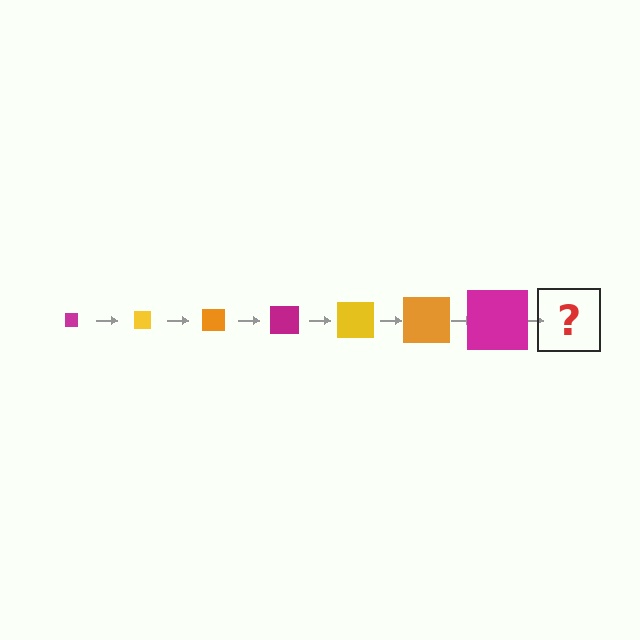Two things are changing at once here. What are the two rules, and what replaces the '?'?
The two rules are that the square grows larger each step and the color cycles through magenta, yellow, and orange. The '?' should be a yellow square, larger than the previous one.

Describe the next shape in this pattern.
It should be a yellow square, larger than the previous one.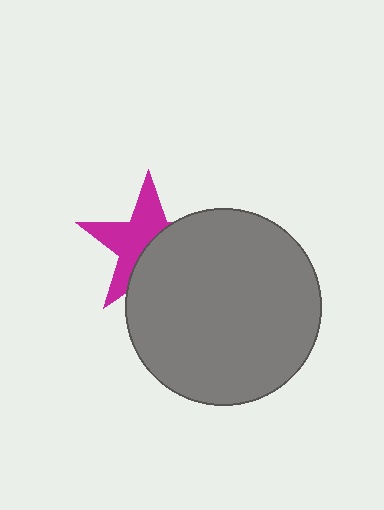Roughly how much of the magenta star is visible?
About half of it is visible (roughly 53%).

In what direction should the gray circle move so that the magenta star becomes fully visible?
The gray circle should move toward the lower-right. That is the shortest direction to clear the overlap and leave the magenta star fully visible.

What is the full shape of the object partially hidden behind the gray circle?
The partially hidden object is a magenta star.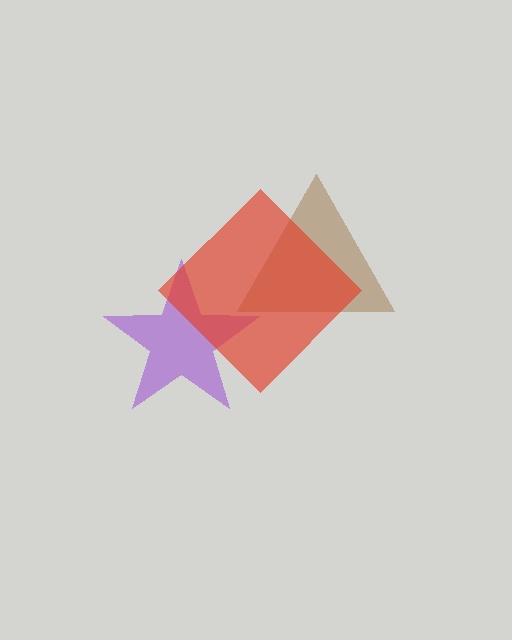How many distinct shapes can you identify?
There are 3 distinct shapes: a purple star, a brown triangle, a red diamond.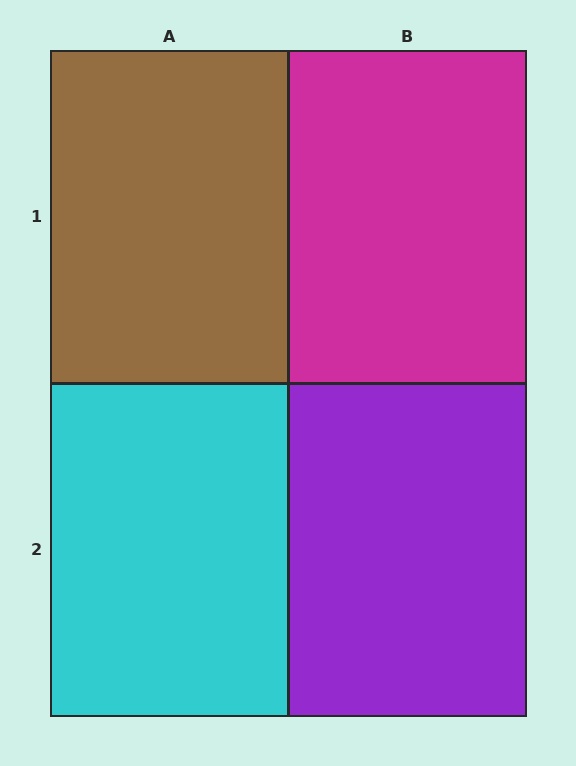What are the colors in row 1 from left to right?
Brown, magenta.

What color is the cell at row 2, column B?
Purple.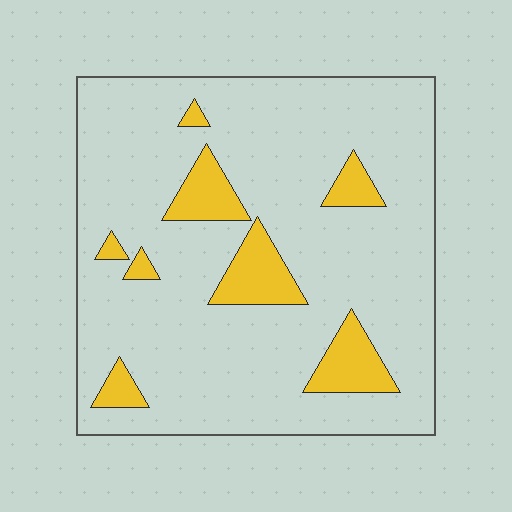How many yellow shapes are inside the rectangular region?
8.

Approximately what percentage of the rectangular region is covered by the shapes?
Approximately 15%.